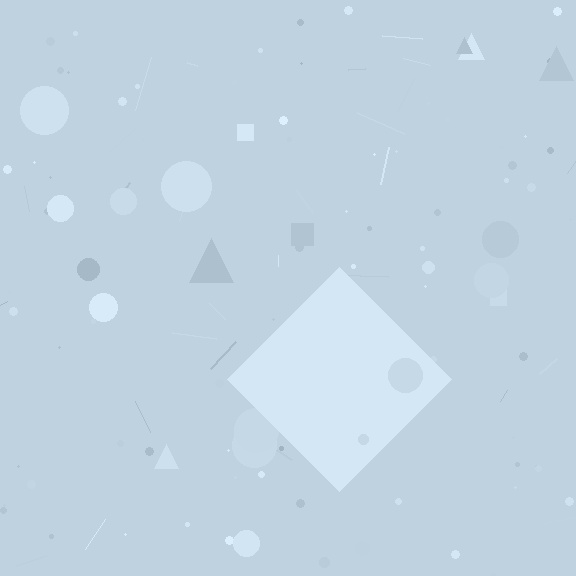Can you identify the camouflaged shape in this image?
The camouflaged shape is a diamond.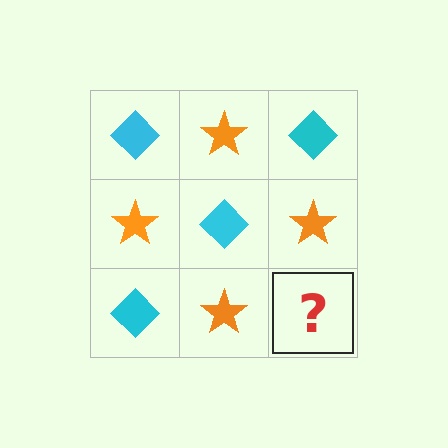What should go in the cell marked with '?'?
The missing cell should contain a cyan diamond.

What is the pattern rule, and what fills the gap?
The rule is that it alternates cyan diamond and orange star in a checkerboard pattern. The gap should be filled with a cyan diamond.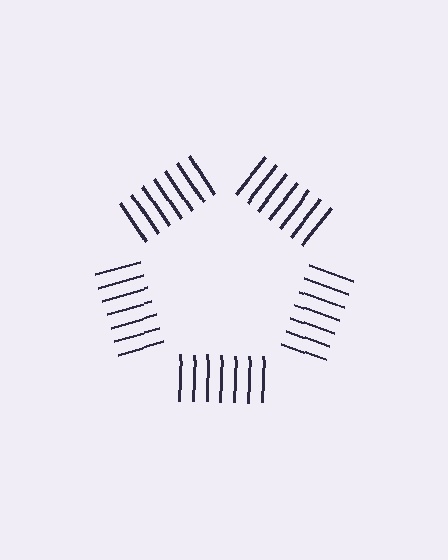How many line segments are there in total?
35 — 7 along each of the 5 edges.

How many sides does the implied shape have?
5 sides — the line-ends trace a pentagon.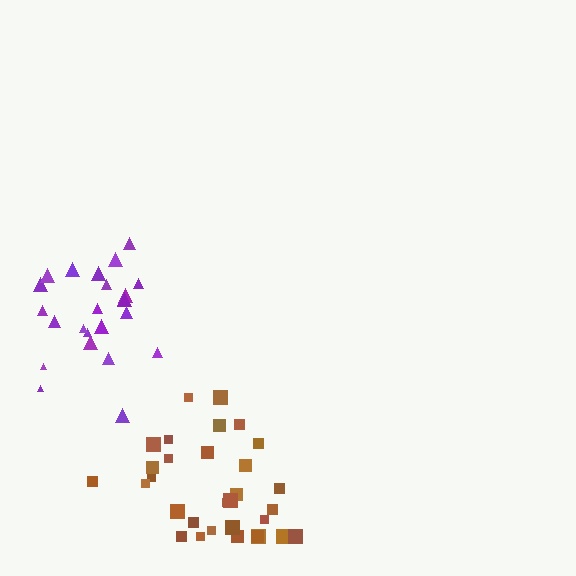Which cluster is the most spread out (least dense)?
Purple.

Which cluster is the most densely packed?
Brown.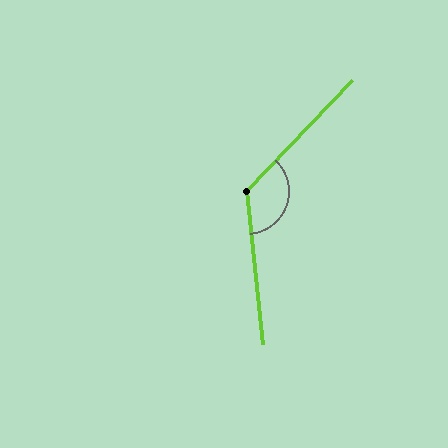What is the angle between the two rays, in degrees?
Approximately 130 degrees.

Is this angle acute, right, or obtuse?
It is obtuse.